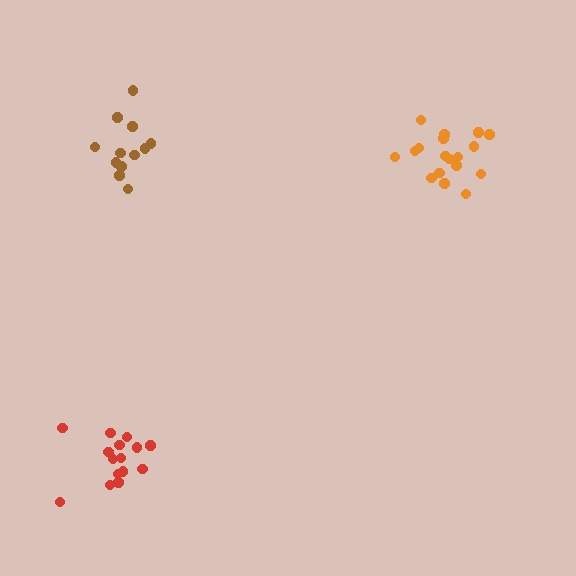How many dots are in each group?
Group 1: 18 dots, Group 2: 15 dots, Group 3: 12 dots (45 total).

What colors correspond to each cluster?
The clusters are colored: orange, red, brown.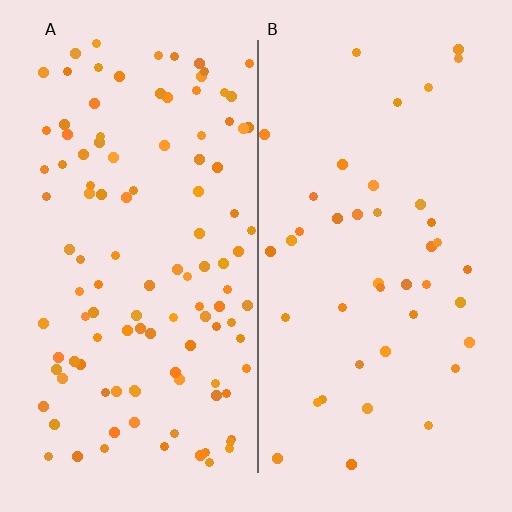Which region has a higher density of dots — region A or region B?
A (the left).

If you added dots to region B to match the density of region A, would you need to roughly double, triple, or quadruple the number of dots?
Approximately triple.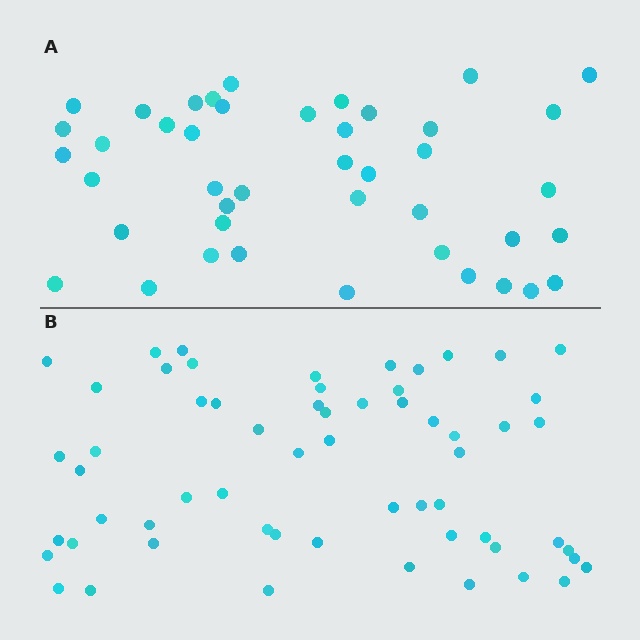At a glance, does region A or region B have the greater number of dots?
Region B (the bottom region) has more dots.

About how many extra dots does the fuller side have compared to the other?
Region B has approximately 15 more dots than region A.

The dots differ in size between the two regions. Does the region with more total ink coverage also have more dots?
No. Region A has more total ink coverage because its dots are larger, but region B actually contains more individual dots. Total area can be misleading — the number of items is what matters here.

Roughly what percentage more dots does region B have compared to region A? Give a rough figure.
About 40% more.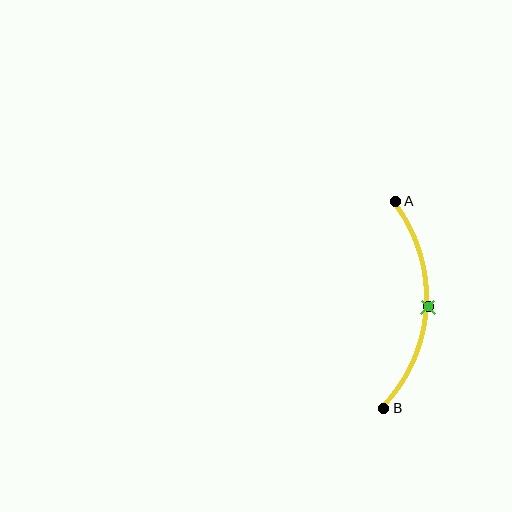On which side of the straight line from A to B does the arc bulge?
The arc bulges to the right of the straight line connecting A and B.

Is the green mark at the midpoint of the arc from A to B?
Yes. The green mark lies on the arc at equal arc-length from both A and B — it is the arc midpoint.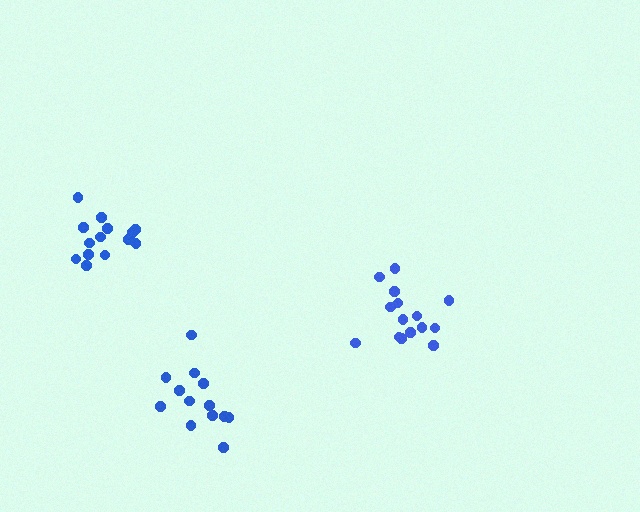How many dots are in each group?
Group 1: 16 dots, Group 2: 14 dots, Group 3: 13 dots (43 total).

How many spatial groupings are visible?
There are 3 spatial groupings.